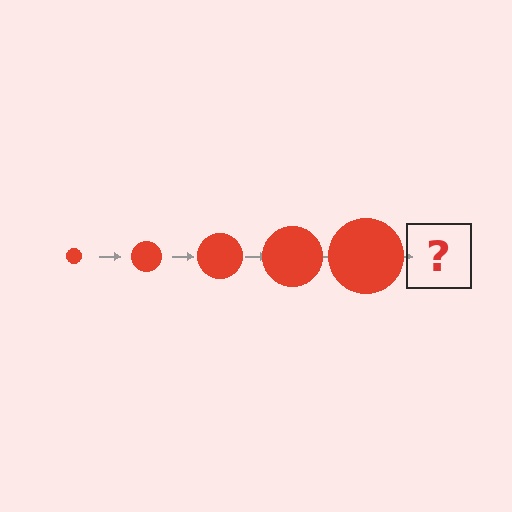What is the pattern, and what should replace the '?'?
The pattern is that the circle gets progressively larger each step. The '?' should be a red circle, larger than the previous one.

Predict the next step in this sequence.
The next step is a red circle, larger than the previous one.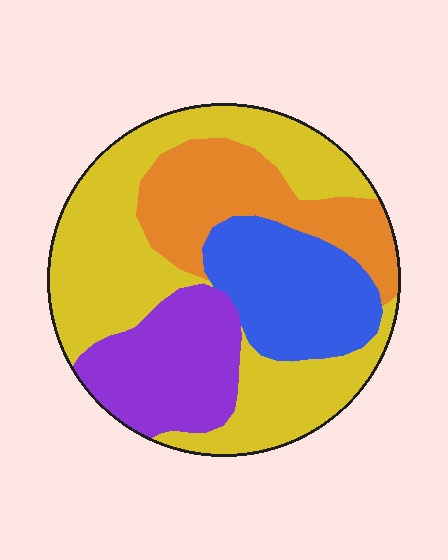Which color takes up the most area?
Yellow, at roughly 45%.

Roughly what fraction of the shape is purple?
Purple takes up about one sixth (1/6) of the shape.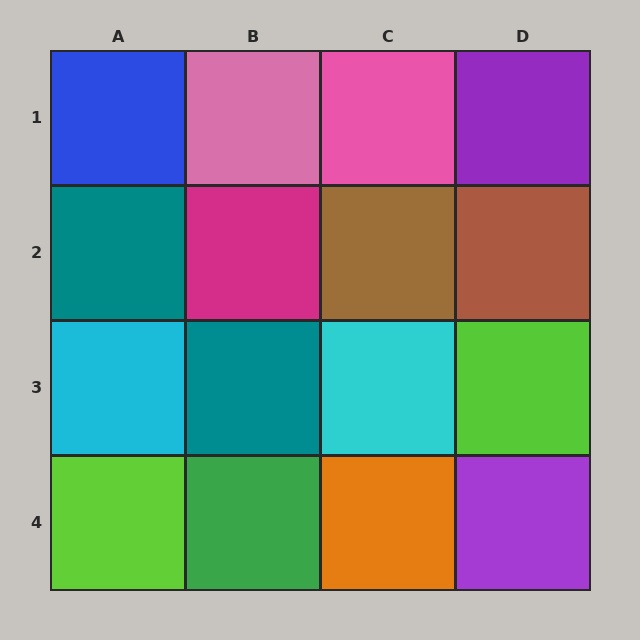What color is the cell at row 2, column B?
Magenta.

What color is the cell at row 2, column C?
Brown.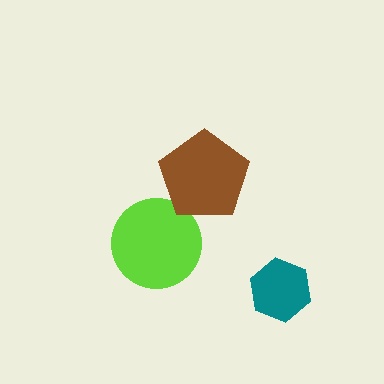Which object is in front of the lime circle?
The brown pentagon is in front of the lime circle.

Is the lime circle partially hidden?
Yes, it is partially covered by another shape.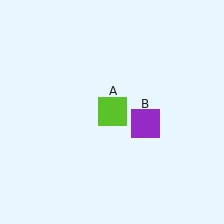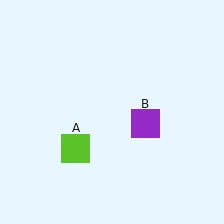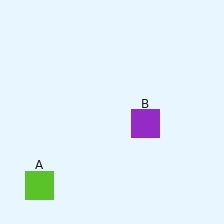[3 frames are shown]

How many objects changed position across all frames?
1 object changed position: lime square (object A).